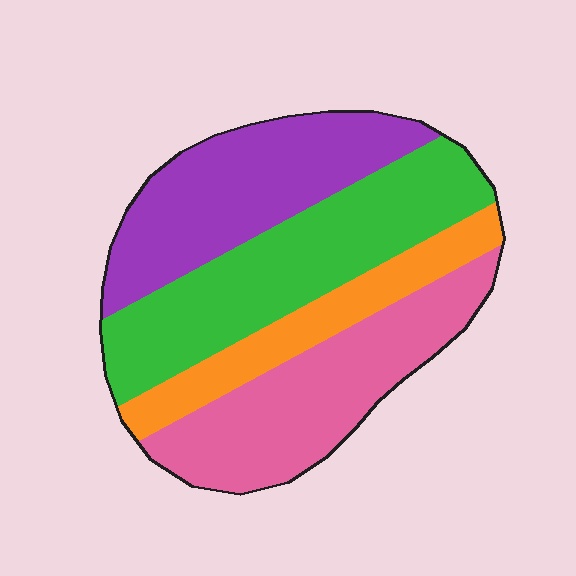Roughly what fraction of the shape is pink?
Pink covers around 25% of the shape.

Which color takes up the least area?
Orange, at roughly 15%.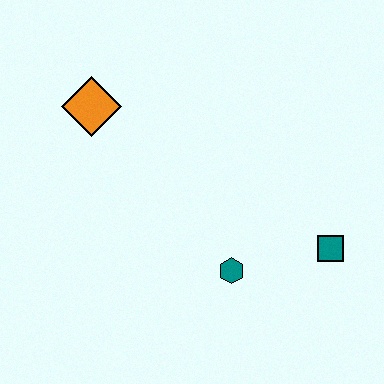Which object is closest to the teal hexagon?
The teal square is closest to the teal hexagon.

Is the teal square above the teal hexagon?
Yes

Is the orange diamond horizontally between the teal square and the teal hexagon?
No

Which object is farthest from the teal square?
The orange diamond is farthest from the teal square.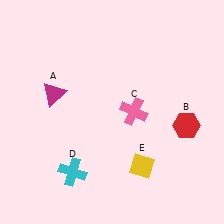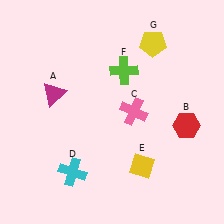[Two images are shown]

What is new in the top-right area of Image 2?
A yellow pentagon (G) was added in the top-right area of Image 2.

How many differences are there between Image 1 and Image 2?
There are 2 differences between the two images.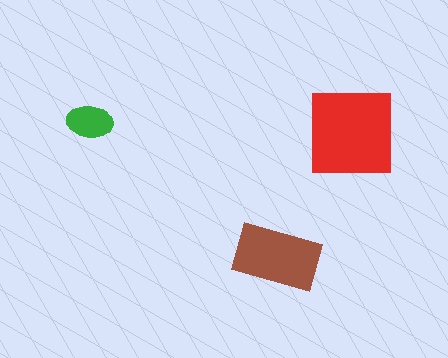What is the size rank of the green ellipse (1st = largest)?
3rd.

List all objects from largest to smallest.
The red square, the brown rectangle, the green ellipse.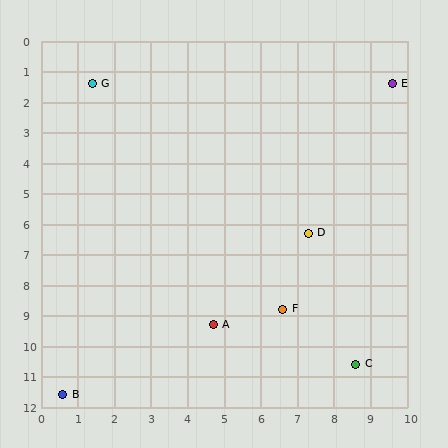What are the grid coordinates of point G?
Point G is at approximately (1.4, 1.4).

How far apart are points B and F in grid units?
Points B and F are about 6.6 grid units apart.